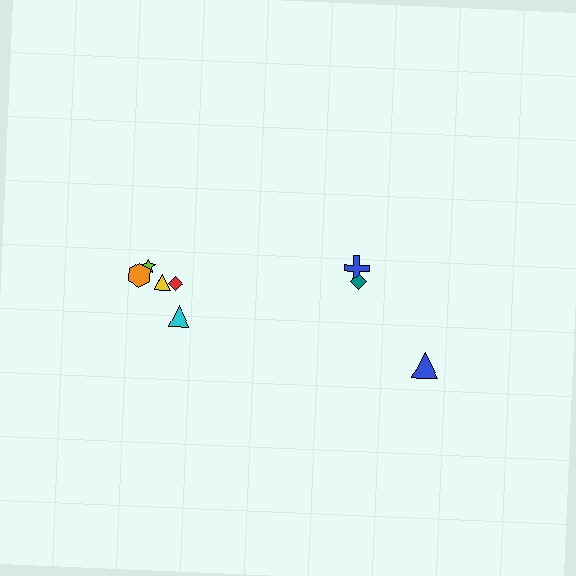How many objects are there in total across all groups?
There are 8 objects.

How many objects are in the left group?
There are 5 objects.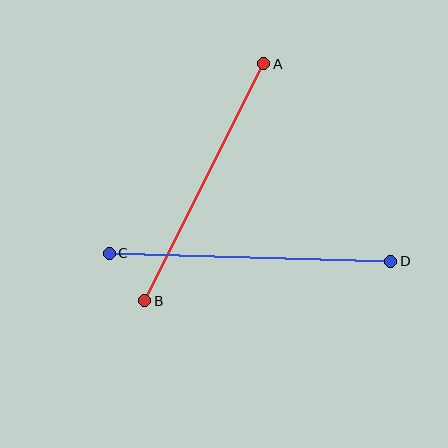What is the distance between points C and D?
The distance is approximately 282 pixels.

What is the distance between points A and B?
The distance is approximately 265 pixels.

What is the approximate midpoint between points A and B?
The midpoint is at approximately (204, 182) pixels.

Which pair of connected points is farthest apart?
Points C and D are farthest apart.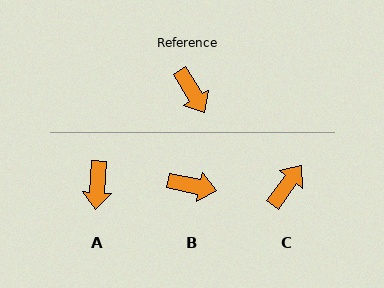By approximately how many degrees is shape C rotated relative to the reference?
Approximately 113 degrees counter-clockwise.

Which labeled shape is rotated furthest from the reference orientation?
C, about 113 degrees away.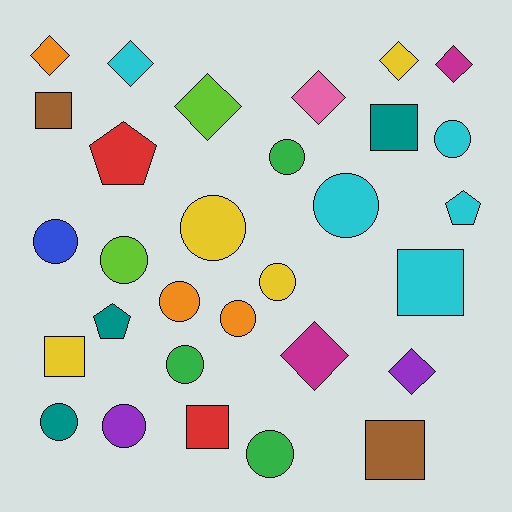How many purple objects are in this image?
There are 2 purple objects.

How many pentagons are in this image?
There are 3 pentagons.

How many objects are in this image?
There are 30 objects.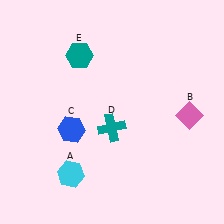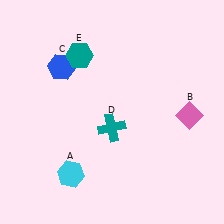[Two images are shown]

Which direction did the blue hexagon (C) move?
The blue hexagon (C) moved up.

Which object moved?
The blue hexagon (C) moved up.